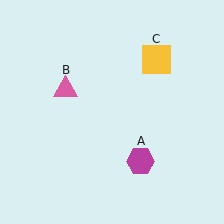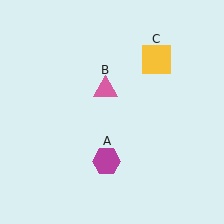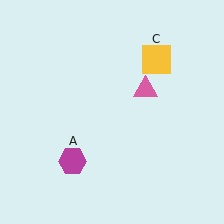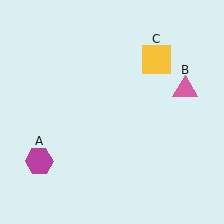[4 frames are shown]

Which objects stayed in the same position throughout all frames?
Yellow square (object C) remained stationary.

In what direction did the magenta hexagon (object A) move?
The magenta hexagon (object A) moved left.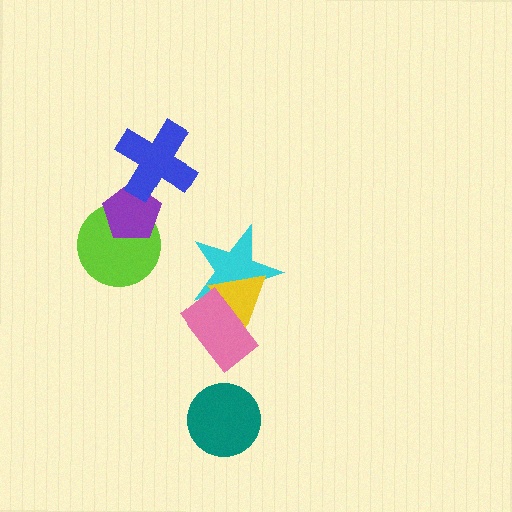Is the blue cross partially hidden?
No, no other shape covers it.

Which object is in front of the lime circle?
The purple pentagon is in front of the lime circle.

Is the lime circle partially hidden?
Yes, it is partially covered by another shape.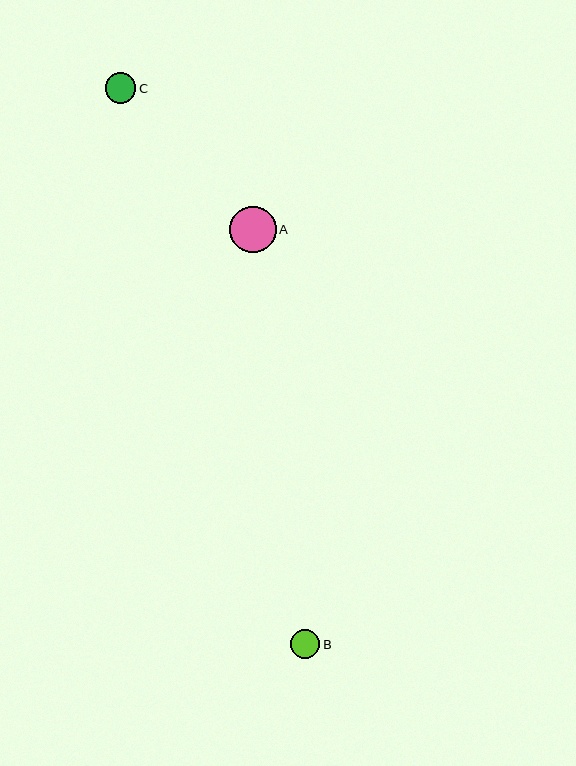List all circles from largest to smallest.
From largest to smallest: A, C, B.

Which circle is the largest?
Circle A is the largest with a size of approximately 46 pixels.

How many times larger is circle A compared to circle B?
Circle A is approximately 1.6 times the size of circle B.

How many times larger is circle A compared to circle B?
Circle A is approximately 1.6 times the size of circle B.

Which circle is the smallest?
Circle B is the smallest with a size of approximately 29 pixels.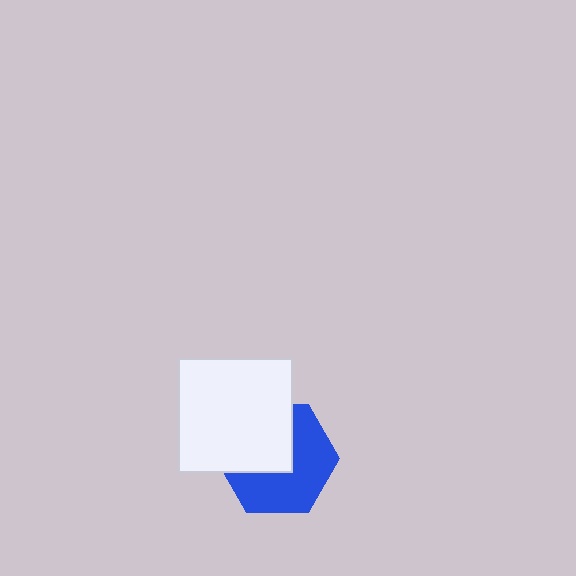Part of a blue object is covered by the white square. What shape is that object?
It is a hexagon.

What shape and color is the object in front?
The object in front is a white square.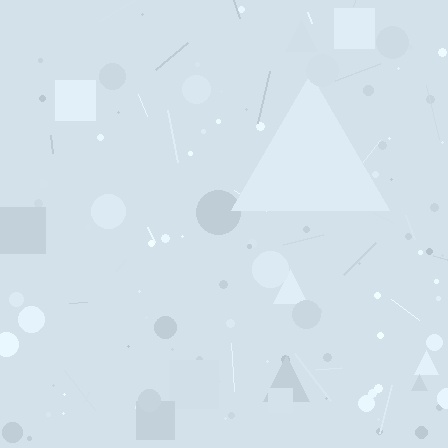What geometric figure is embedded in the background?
A triangle is embedded in the background.